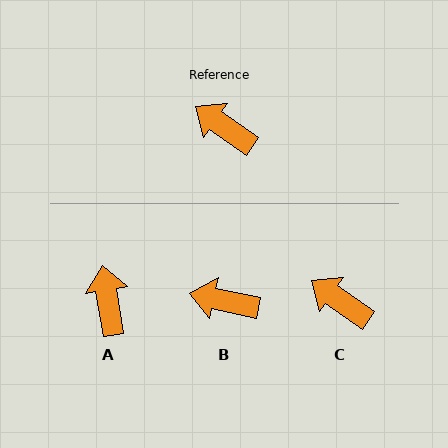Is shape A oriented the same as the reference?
No, it is off by about 46 degrees.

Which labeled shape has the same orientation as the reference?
C.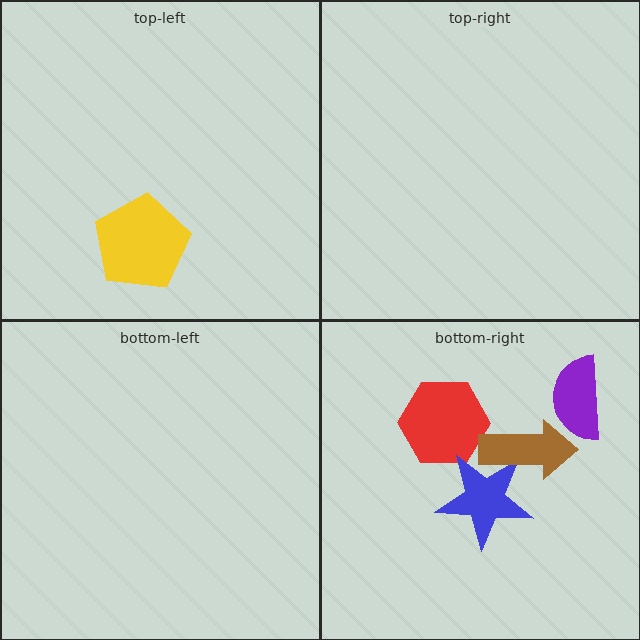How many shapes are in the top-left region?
1.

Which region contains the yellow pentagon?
The top-left region.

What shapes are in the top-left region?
The yellow pentagon.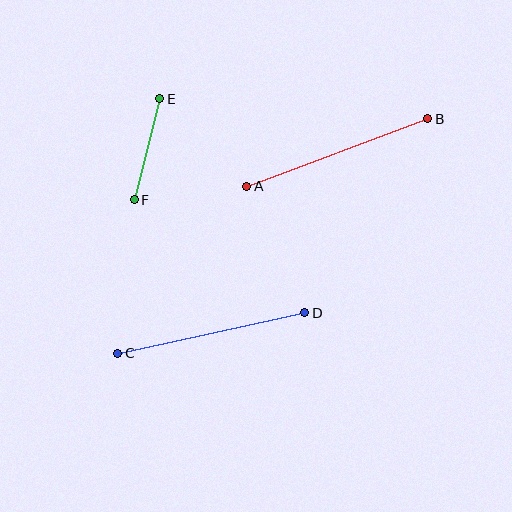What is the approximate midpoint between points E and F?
The midpoint is at approximately (147, 149) pixels.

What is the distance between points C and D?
The distance is approximately 192 pixels.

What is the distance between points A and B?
The distance is approximately 193 pixels.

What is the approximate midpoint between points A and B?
The midpoint is at approximately (337, 153) pixels.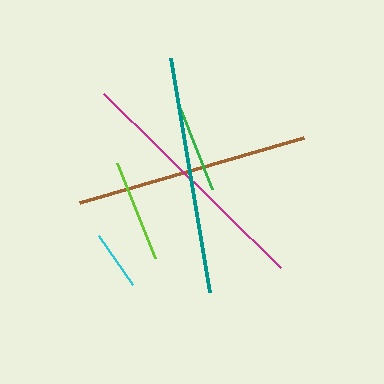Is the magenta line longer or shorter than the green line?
The magenta line is longer than the green line.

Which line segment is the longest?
The magenta line is the longest at approximately 248 pixels.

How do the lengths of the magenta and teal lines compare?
The magenta and teal lines are approximately the same length.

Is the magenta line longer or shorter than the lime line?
The magenta line is longer than the lime line.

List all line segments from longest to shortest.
From longest to shortest: magenta, teal, brown, lime, green, cyan.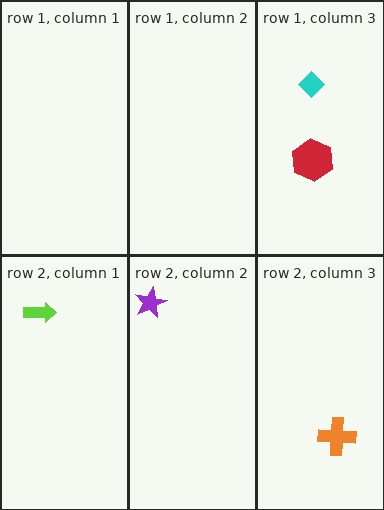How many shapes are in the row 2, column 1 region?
1.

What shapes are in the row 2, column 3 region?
The orange cross.